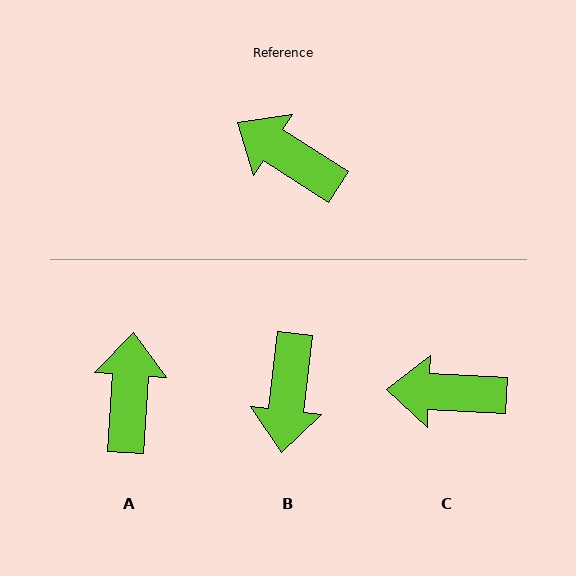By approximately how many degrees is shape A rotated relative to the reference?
Approximately 61 degrees clockwise.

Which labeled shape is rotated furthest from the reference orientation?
B, about 116 degrees away.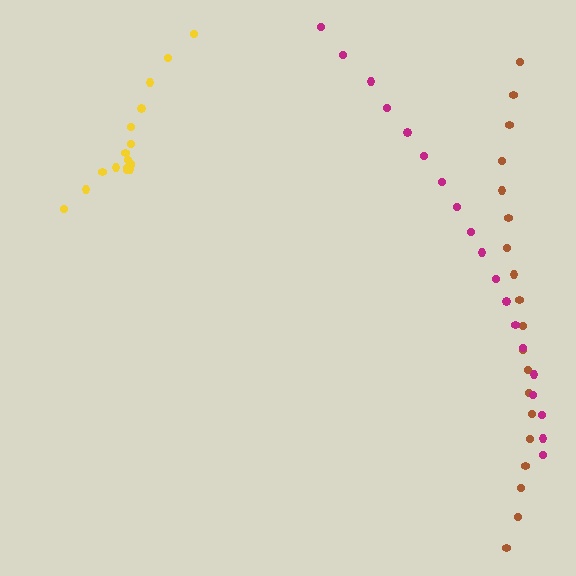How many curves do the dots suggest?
There are 3 distinct paths.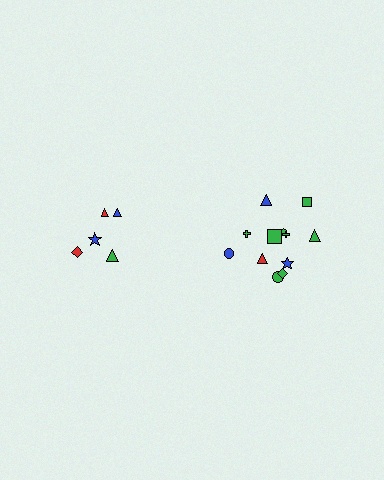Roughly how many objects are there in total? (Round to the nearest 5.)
Roughly 15 objects in total.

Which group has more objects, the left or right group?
The right group.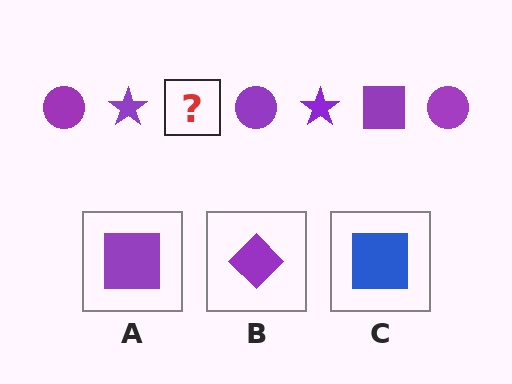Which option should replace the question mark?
Option A.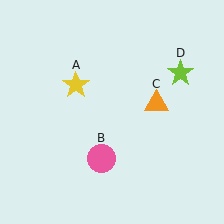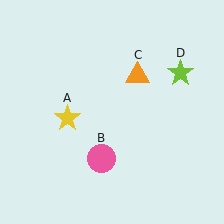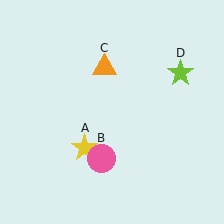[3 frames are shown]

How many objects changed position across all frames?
2 objects changed position: yellow star (object A), orange triangle (object C).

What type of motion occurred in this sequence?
The yellow star (object A), orange triangle (object C) rotated counterclockwise around the center of the scene.